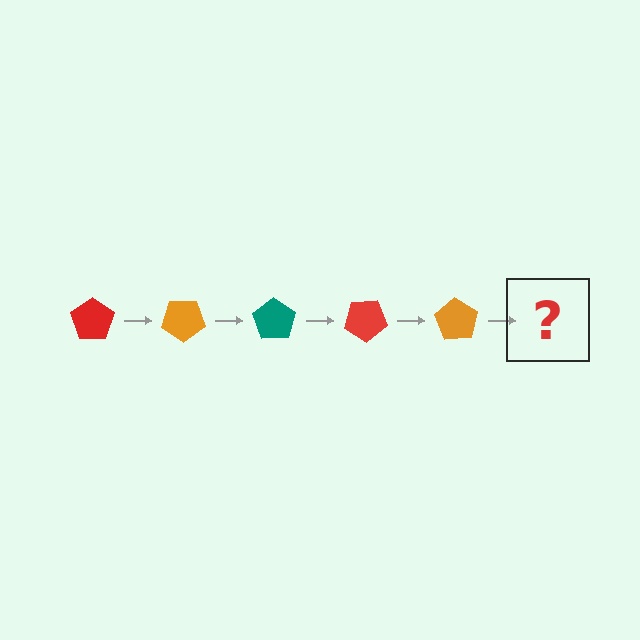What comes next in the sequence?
The next element should be a teal pentagon, rotated 175 degrees from the start.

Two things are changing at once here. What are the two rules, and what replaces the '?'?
The two rules are that it rotates 35 degrees each step and the color cycles through red, orange, and teal. The '?' should be a teal pentagon, rotated 175 degrees from the start.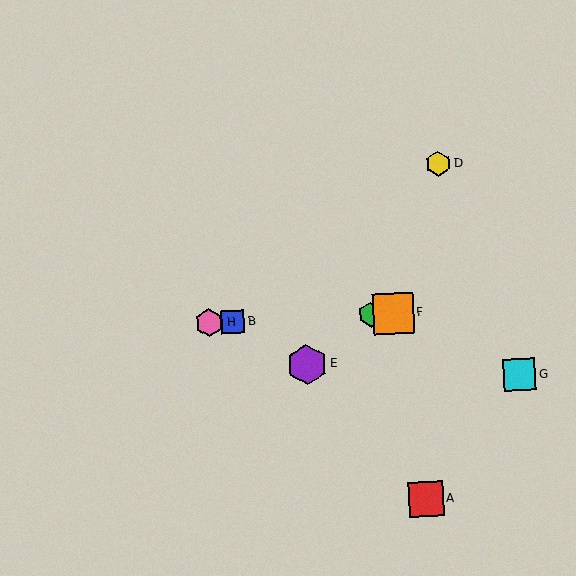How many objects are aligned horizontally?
4 objects (B, C, F, H) are aligned horizontally.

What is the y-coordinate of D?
Object D is at y≈164.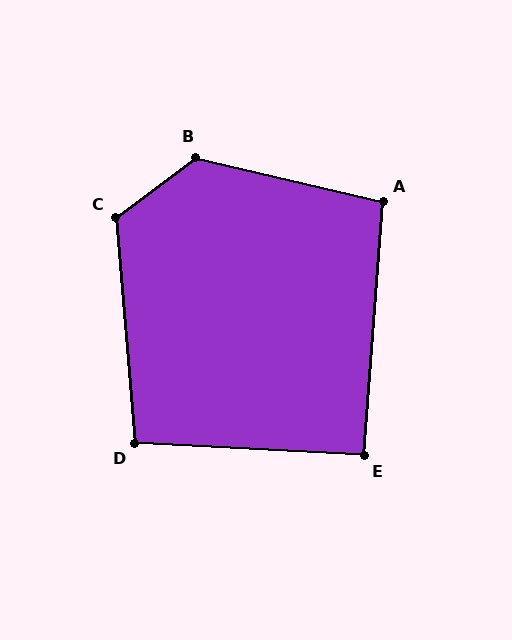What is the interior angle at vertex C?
Approximately 122 degrees (obtuse).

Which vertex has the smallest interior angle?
E, at approximately 91 degrees.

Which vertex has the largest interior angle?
B, at approximately 130 degrees.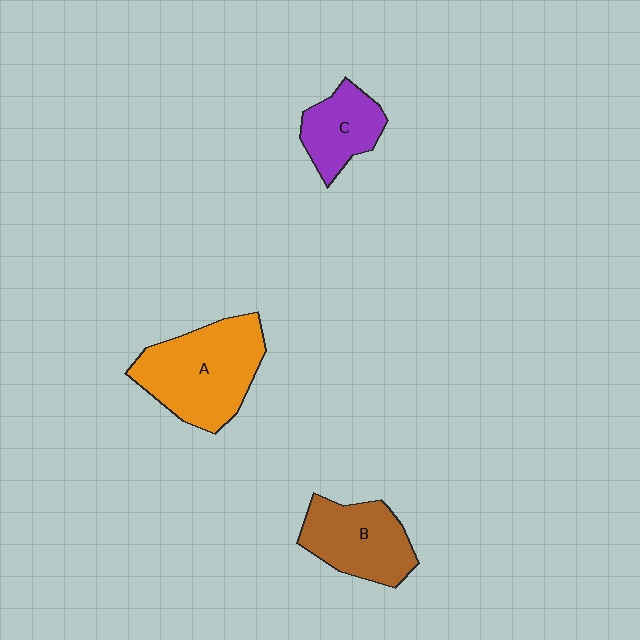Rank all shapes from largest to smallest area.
From largest to smallest: A (orange), B (brown), C (purple).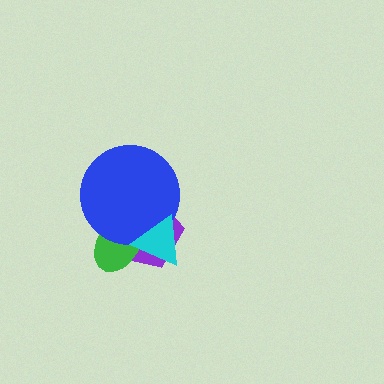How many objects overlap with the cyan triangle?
3 objects overlap with the cyan triangle.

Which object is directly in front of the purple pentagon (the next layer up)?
The green ellipse is directly in front of the purple pentagon.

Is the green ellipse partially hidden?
Yes, it is partially covered by another shape.